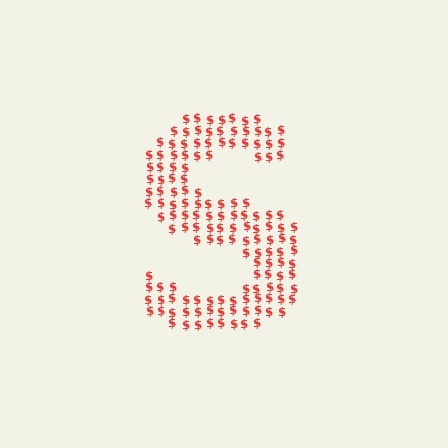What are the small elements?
The small elements are dollar signs.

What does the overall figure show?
The overall figure shows the letter S.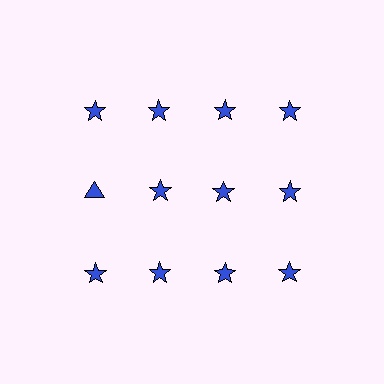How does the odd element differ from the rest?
It has a different shape: triangle instead of star.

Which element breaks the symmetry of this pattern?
The blue triangle in the second row, leftmost column breaks the symmetry. All other shapes are blue stars.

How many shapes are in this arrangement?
There are 12 shapes arranged in a grid pattern.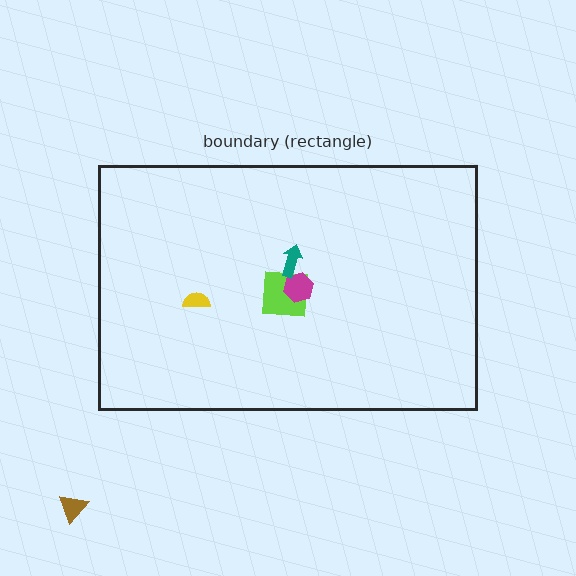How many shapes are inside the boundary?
4 inside, 1 outside.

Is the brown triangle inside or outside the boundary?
Outside.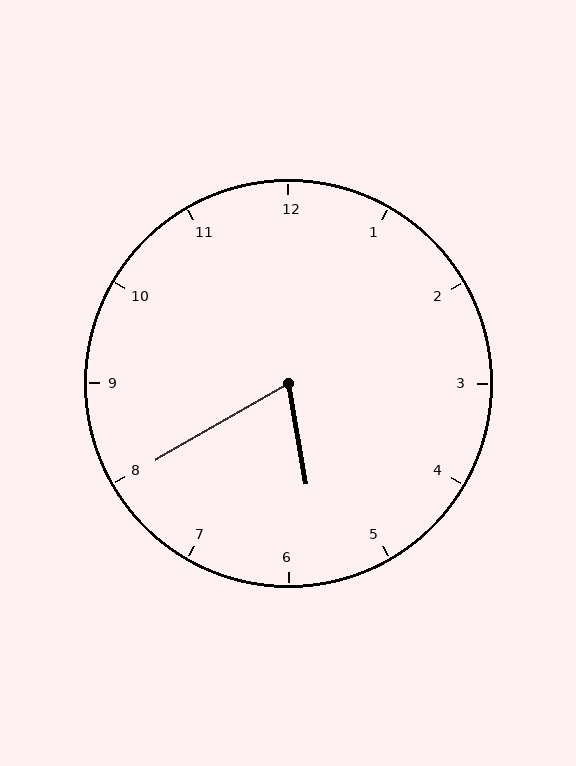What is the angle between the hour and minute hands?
Approximately 70 degrees.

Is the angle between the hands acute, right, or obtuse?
It is acute.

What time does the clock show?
5:40.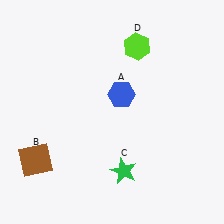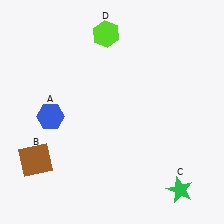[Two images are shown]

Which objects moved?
The objects that moved are: the blue hexagon (A), the green star (C), the lime hexagon (D).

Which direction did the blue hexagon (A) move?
The blue hexagon (A) moved left.